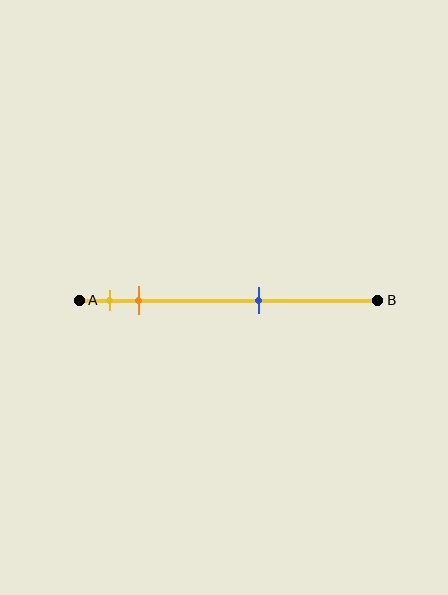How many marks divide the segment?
There are 3 marks dividing the segment.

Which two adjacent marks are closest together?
The yellow and orange marks are the closest adjacent pair.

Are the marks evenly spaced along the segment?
No, the marks are not evenly spaced.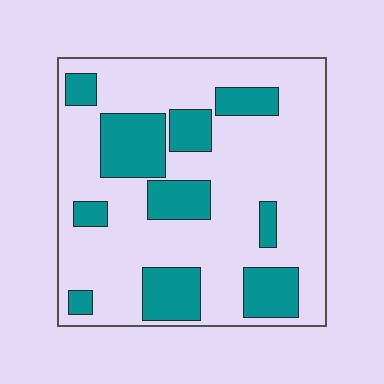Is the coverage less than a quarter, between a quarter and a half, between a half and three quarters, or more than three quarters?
Between a quarter and a half.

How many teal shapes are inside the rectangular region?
10.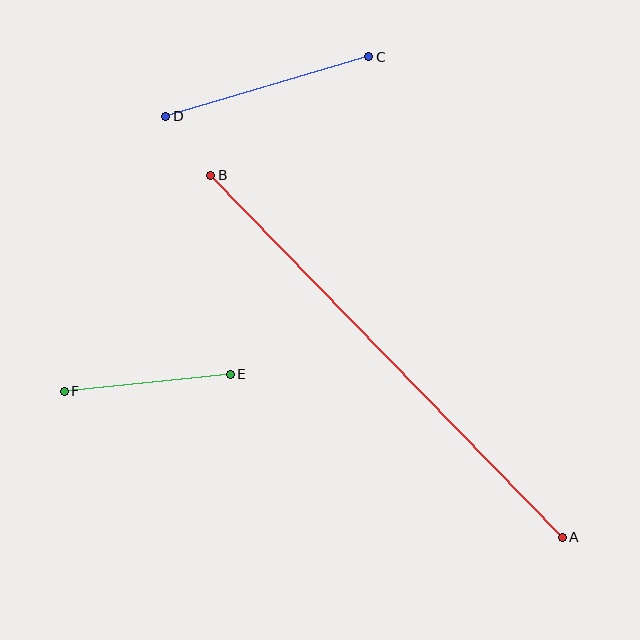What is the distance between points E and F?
The distance is approximately 167 pixels.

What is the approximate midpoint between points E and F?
The midpoint is at approximately (147, 383) pixels.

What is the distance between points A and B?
The distance is approximately 504 pixels.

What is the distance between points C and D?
The distance is approximately 212 pixels.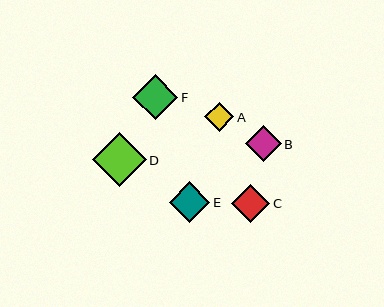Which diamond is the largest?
Diamond D is the largest with a size of approximately 53 pixels.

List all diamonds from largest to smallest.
From largest to smallest: D, F, E, C, B, A.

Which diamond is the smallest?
Diamond A is the smallest with a size of approximately 29 pixels.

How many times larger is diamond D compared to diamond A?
Diamond D is approximately 1.8 times the size of diamond A.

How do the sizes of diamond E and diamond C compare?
Diamond E and diamond C are approximately the same size.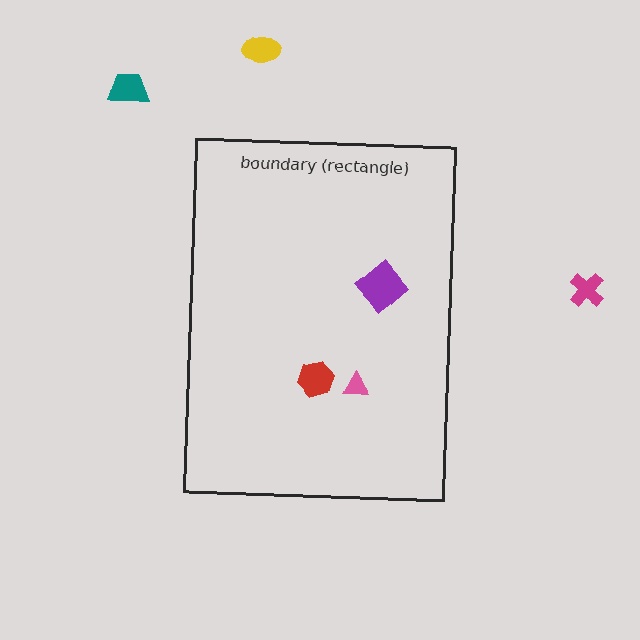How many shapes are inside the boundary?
3 inside, 3 outside.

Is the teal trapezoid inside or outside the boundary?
Outside.